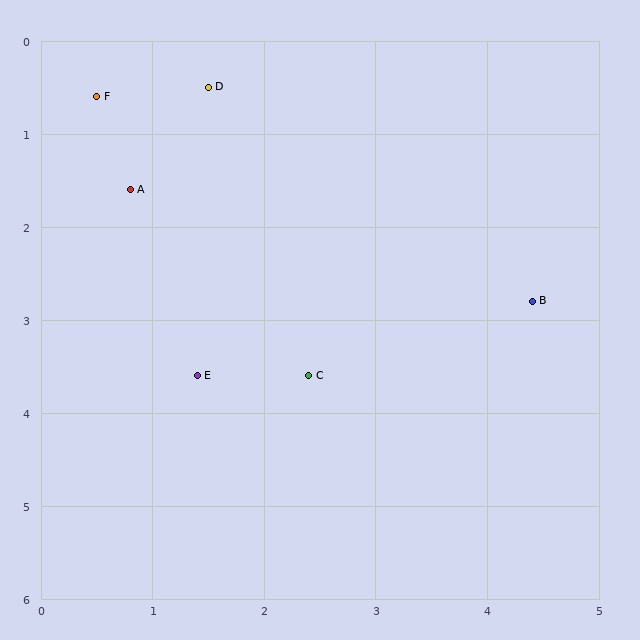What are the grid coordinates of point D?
Point D is at approximately (1.5, 0.5).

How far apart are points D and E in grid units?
Points D and E are about 3.1 grid units apart.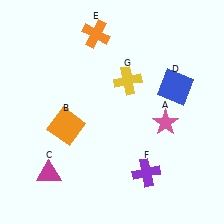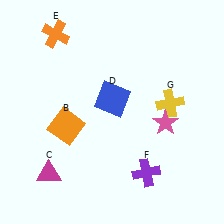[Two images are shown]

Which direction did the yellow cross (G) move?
The yellow cross (G) moved right.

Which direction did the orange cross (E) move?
The orange cross (E) moved left.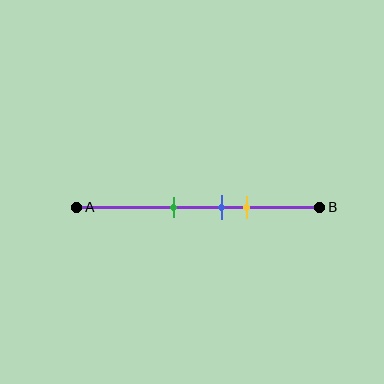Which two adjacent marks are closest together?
The blue and yellow marks are the closest adjacent pair.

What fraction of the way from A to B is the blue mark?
The blue mark is approximately 60% (0.6) of the way from A to B.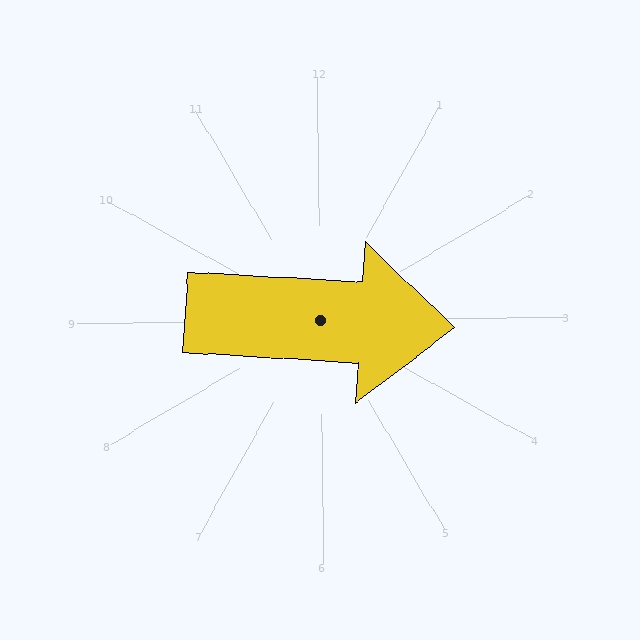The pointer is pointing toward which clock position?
Roughly 3 o'clock.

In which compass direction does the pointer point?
East.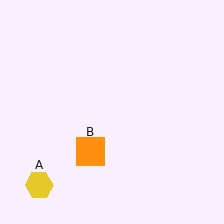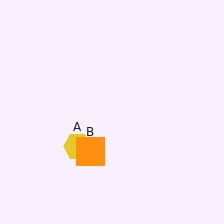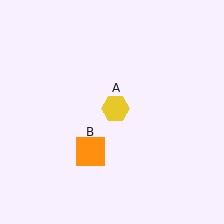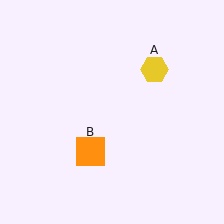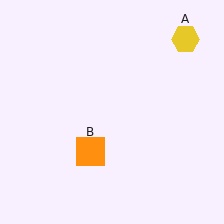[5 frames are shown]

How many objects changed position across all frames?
1 object changed position: yellow hexagon (object A).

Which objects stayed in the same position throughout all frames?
Orange square (object B) remained stationary.